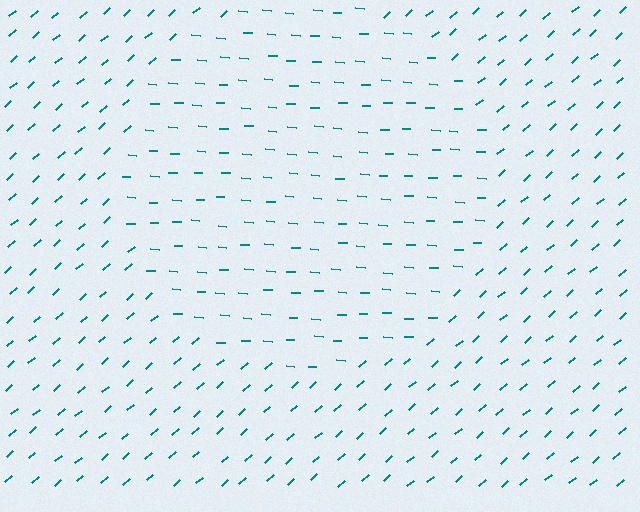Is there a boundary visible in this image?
Yes, there is a texture boundary formed by a change in line orientation.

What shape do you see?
I see a circle.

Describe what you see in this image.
The image is filled with small teal line segments. A circle region in the image has lines oriented differently from the surrounding lines, creating a visible texture boundary.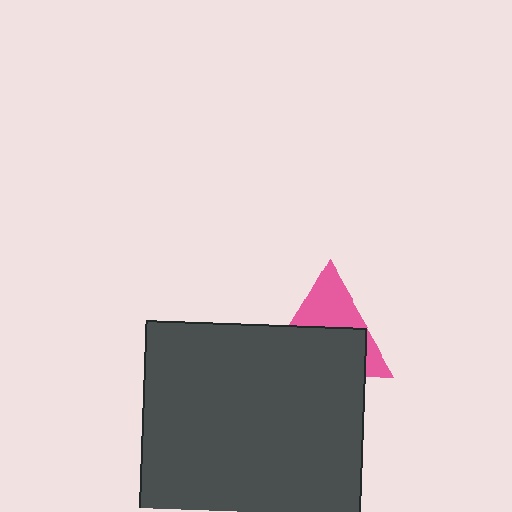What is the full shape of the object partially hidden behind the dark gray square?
The partially hidden object is a pink triangle.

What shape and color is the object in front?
The object in front is a dark gray square.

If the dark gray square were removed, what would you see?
You would see the complete pink triangle.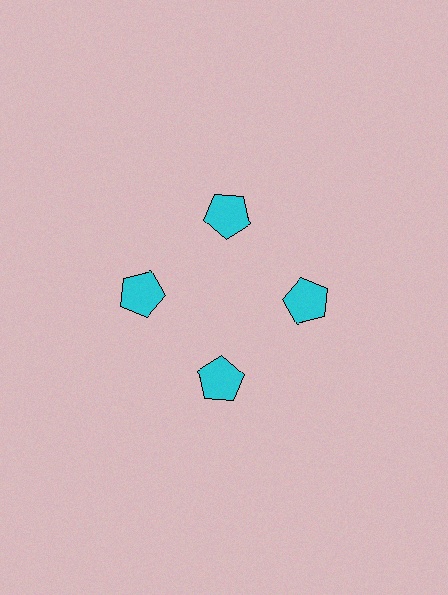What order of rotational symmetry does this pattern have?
This pattern has 4-fold rotational symmetry.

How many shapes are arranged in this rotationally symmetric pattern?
There are 4 shapes, arranged in 4 groups of 1.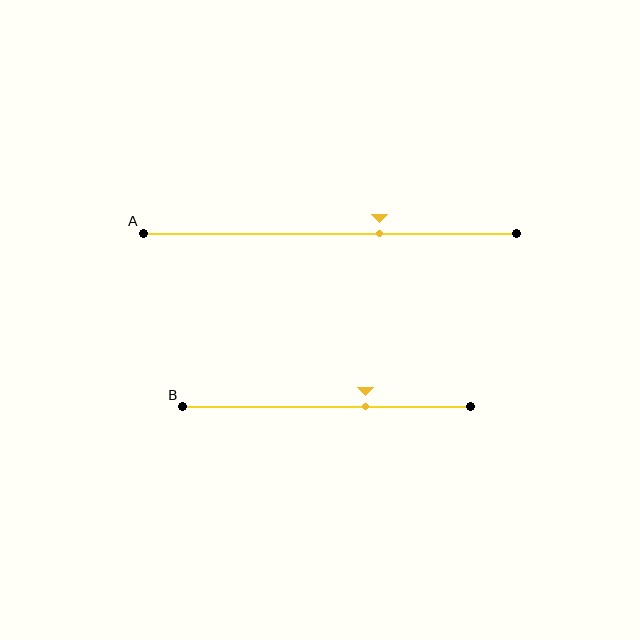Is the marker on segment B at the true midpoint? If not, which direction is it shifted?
No, the marker on segment B is shifted to the right by about 13% of the segment length.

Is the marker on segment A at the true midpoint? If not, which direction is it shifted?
No, the marker on segment A is shifted to the right by about 13% of the segment length.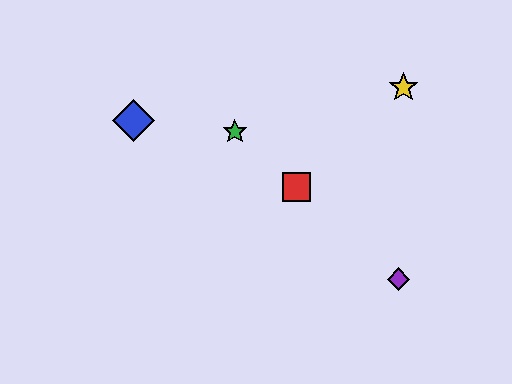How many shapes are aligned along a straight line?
3 shapes (the red square, the green star, the purple diamond) are aligned along a straight line.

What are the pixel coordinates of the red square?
The red square is at (296, 187).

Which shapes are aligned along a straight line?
The red square, the green star, the purple diamond are aligned along a straight line.